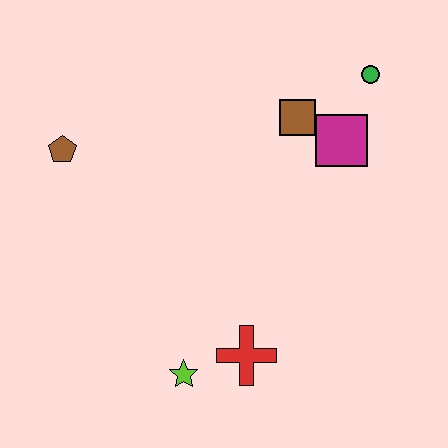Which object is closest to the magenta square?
The brown square is closest to the magenta square.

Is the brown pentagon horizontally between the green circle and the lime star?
No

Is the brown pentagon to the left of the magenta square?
Yes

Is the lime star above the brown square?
No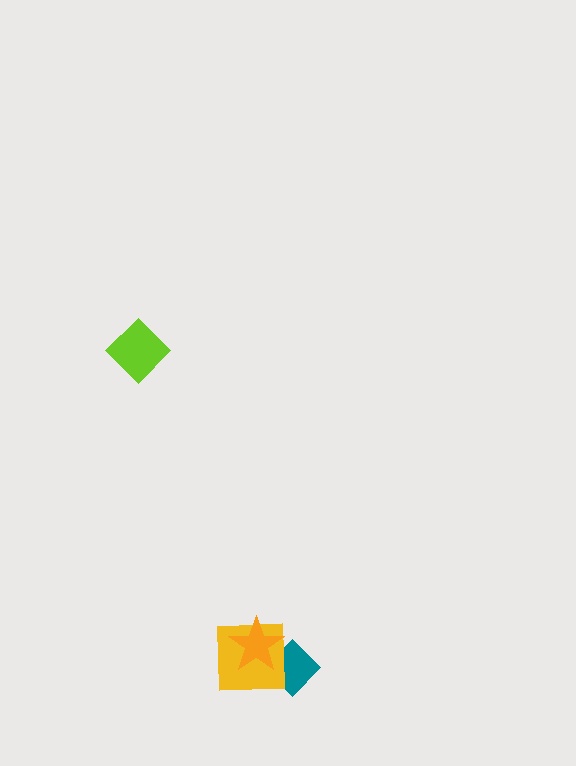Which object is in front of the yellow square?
The orange star is in front of the yellow square.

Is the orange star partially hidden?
No, no other shape covers it.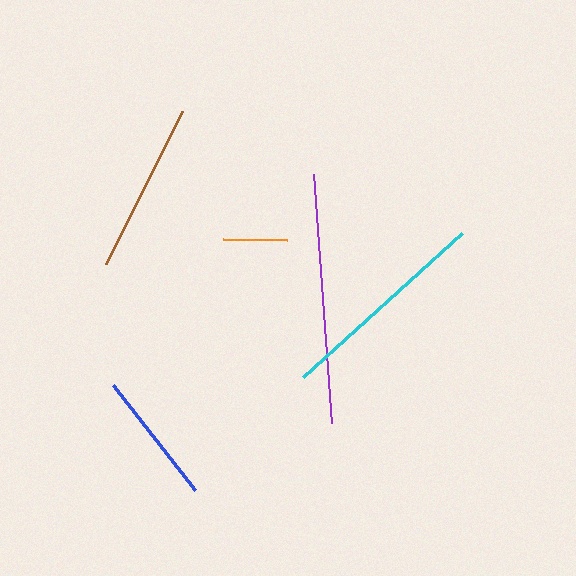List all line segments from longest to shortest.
From longest to shortest: purple, cyan, brown, blue, orange.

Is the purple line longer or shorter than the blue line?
The purple line is longer than the blue line.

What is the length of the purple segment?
The purple segment is approximately 249 pixels long.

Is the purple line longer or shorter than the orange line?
The purple line is longer than the orange line.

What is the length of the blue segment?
The blue segment is approximately 133 pixels long.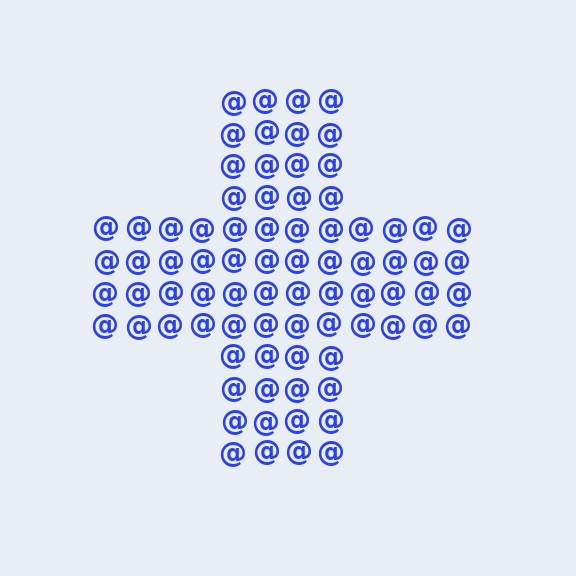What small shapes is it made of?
It is made of small at signs.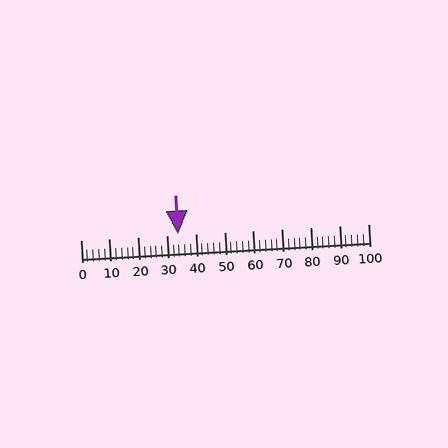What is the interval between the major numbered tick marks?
The major tick marks are spaced 10 units apart.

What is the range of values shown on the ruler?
The ruler shows values from 0 to 100.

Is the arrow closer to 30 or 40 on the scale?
The arrow is closer to 30.